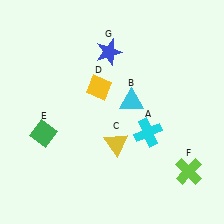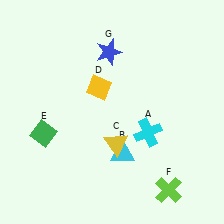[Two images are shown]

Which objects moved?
The objects that moved are: the cyan triangle (B), the lime cross (F).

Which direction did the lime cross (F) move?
The lime cross (F) moved left.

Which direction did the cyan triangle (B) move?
The cyan triangle (B) moved down.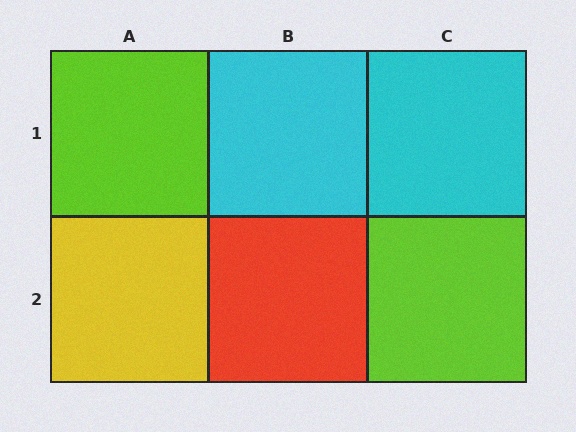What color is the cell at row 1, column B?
Cyan.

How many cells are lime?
2 cells are lime.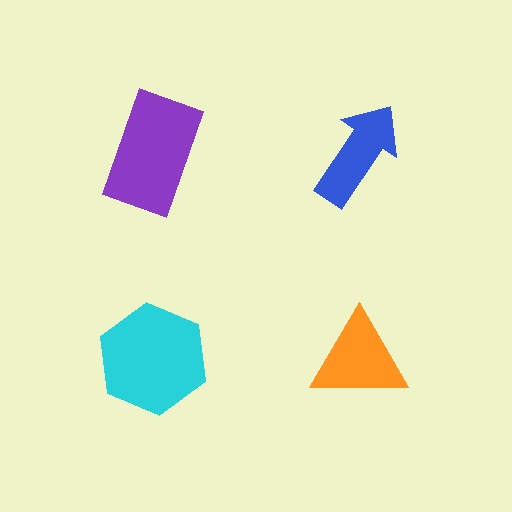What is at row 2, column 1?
A cyan hexagon.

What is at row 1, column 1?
A purple rectangle.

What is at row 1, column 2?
A blue arrow.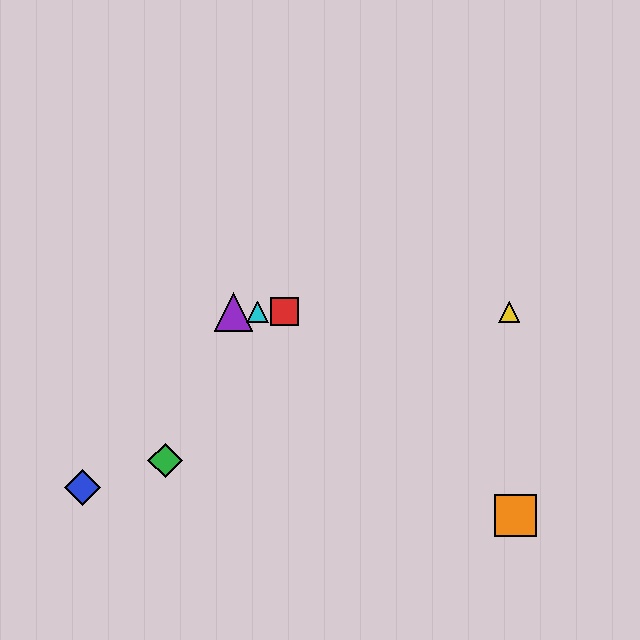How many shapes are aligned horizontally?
4 shapes (the red square, the yellow triangle, the purple triangle, the cyan triangle) are aligned horizontally.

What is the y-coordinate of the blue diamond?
The blue diamond is at y≈487.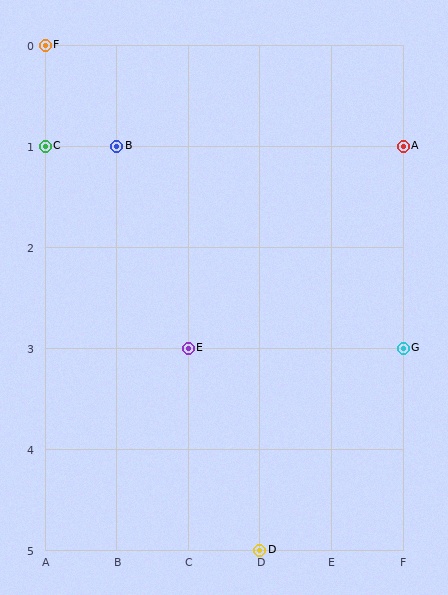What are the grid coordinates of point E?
Point E is at grid coordinates (C, 3).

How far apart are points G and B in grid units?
Points G and B are 4 columns and 2 rows apart (about 4.5 grid units diagonally).